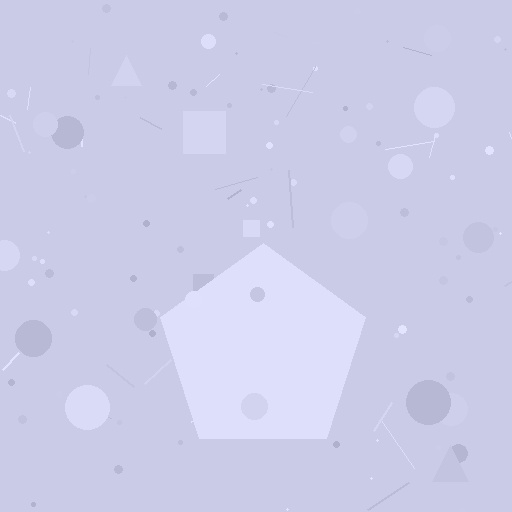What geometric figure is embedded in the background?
A pentagon is embedded in the background.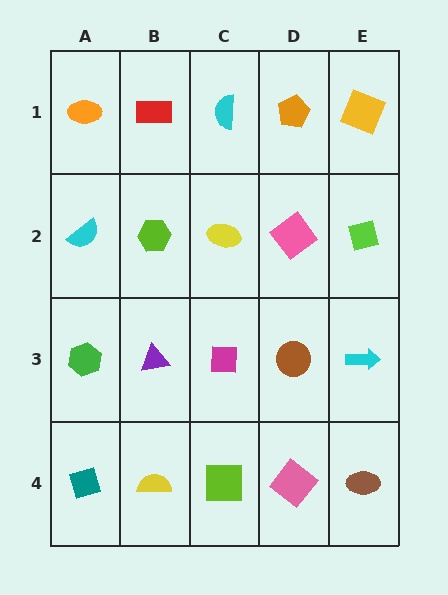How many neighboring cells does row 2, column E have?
3.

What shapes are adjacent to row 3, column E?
A lime square (row 2, column E), a brown ellipse (row 4, column E), a brown circle (row 3, column D).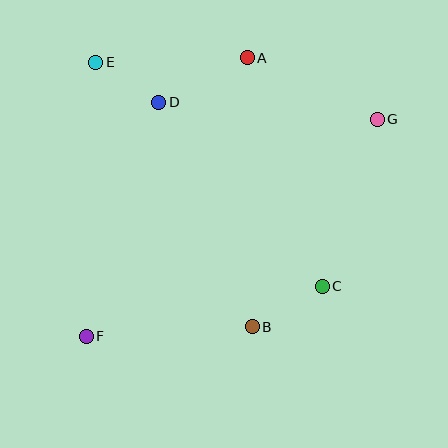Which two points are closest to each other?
Points D and E are closest to each other.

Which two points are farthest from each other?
Points F and G are farthest from each other.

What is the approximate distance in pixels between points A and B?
The distance between A and B is approximately 269 pixels.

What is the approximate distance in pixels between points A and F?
The distance between A and F is approximately 321 pixels.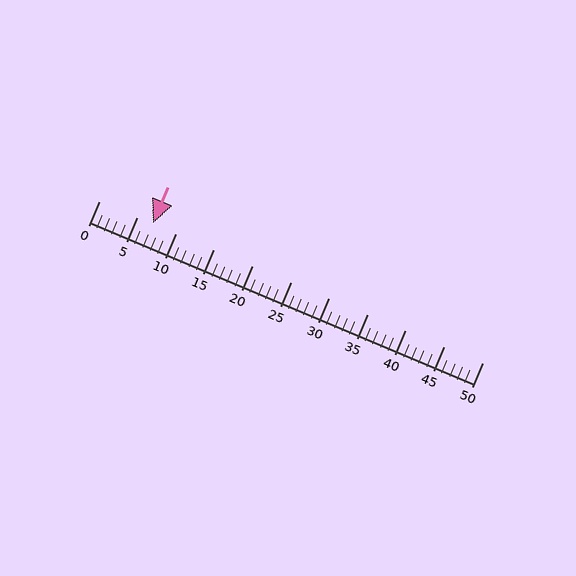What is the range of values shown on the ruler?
The ruler shows values from 0 to 50.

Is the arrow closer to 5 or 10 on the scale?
The arrow is closer to 5.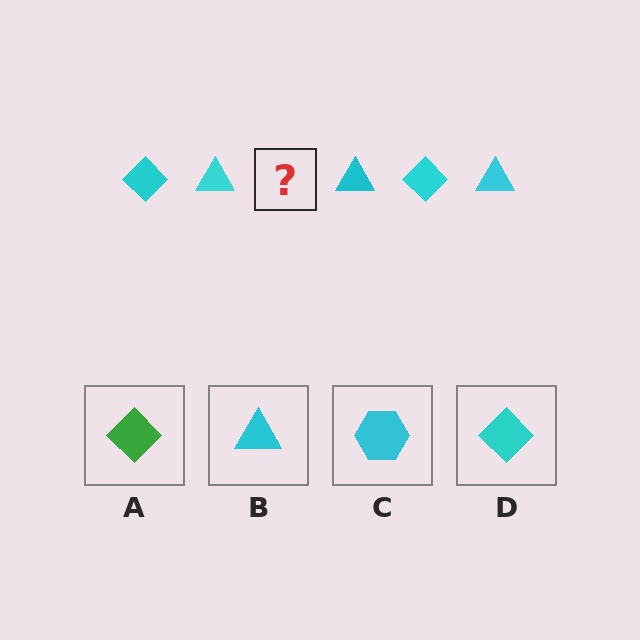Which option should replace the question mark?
Option D.